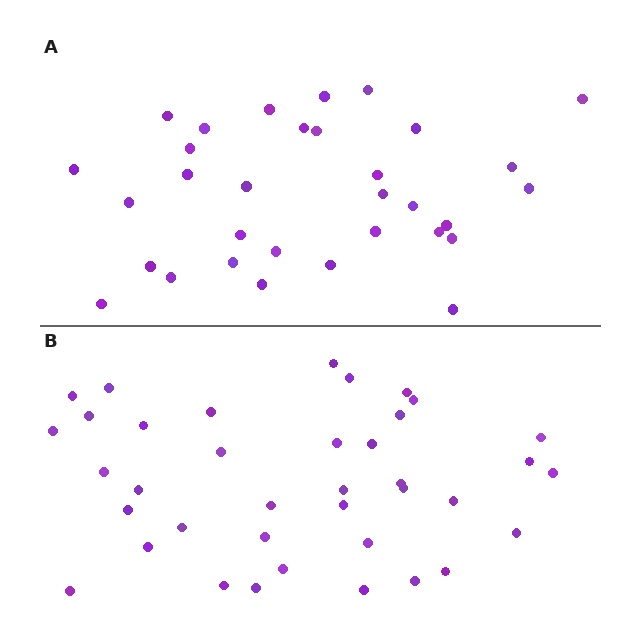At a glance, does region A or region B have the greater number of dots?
Region B (the bottom region) has more dots.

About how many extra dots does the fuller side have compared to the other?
Region B has about 6 more dots than region A.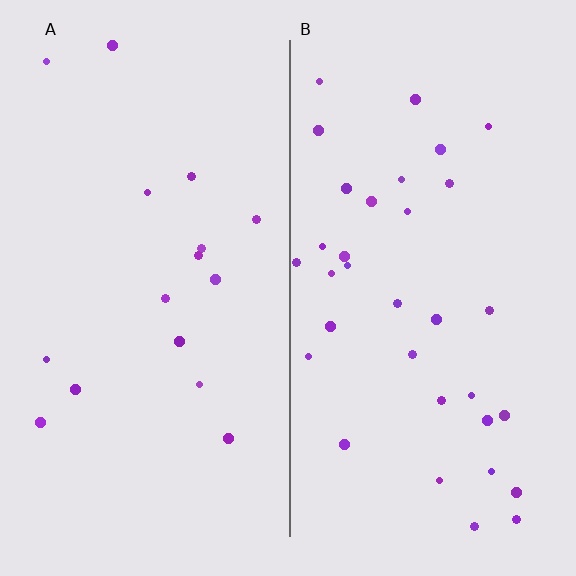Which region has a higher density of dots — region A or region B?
B (the right).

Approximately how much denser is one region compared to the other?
Approximately 2.1× — region B over region A.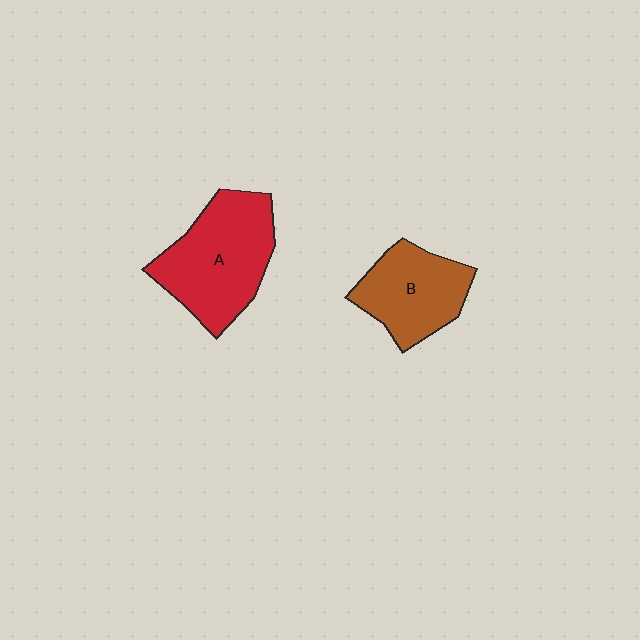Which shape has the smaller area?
Shape B (brown).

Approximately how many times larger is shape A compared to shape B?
Approximately 1.4 times.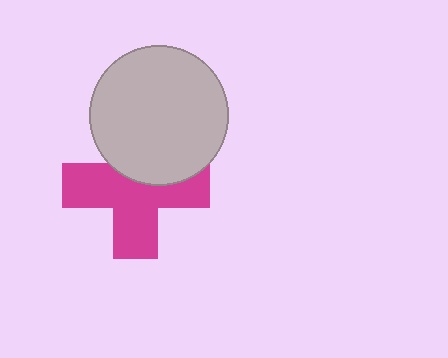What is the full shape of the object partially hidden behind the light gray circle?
The partially hidden object is a magenta cross.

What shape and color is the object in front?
The object in front is a light gray circle.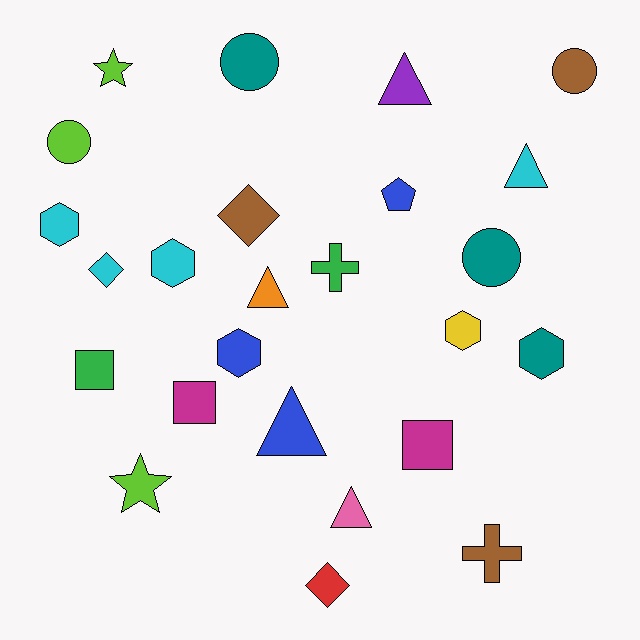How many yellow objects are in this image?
There is 1 yellow object.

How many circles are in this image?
There are 4 circles.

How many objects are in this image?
There are 25 objects.